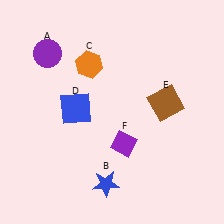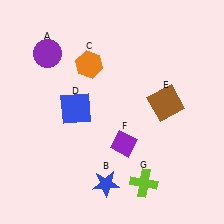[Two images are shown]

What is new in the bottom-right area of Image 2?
A lime cross (G) was added in the bottom-right area of Image 2.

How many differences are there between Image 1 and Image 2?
There is 1 difference between the two images.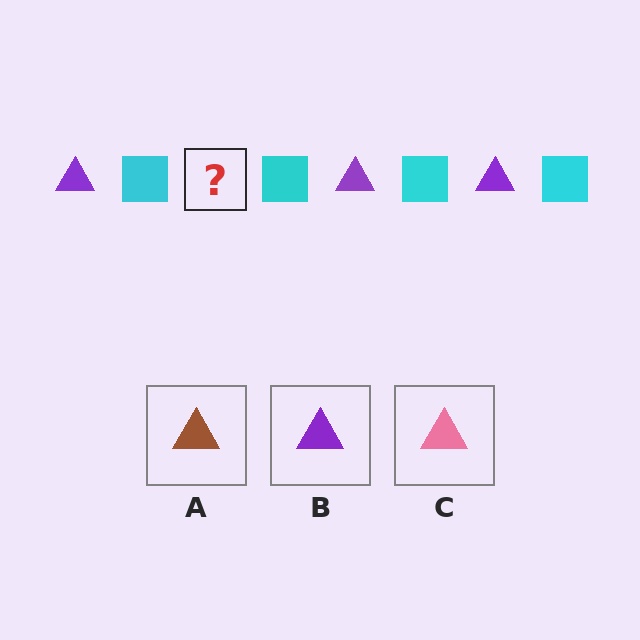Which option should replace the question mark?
Option B.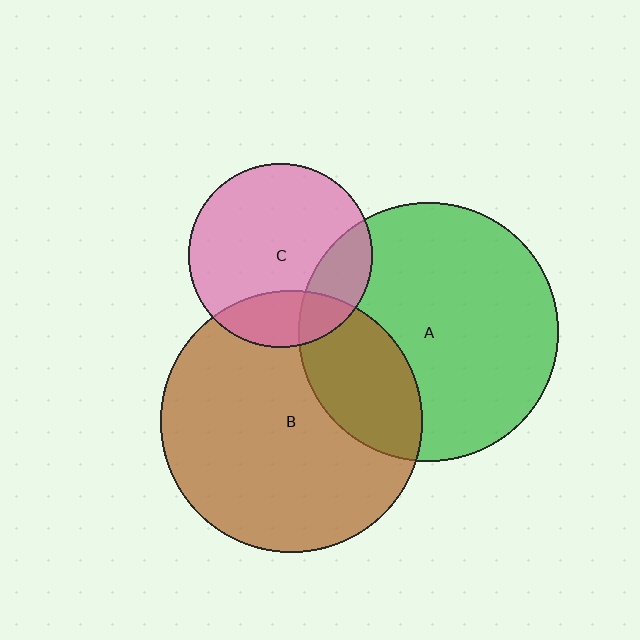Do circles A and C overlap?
Yes.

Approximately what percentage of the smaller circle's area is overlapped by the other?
Approximately 20%.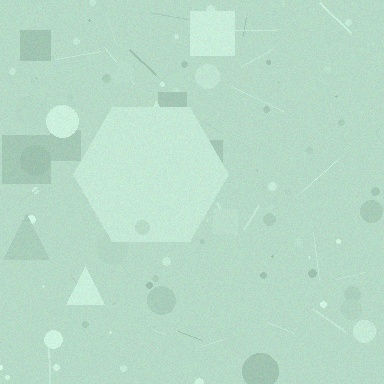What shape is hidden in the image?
A hexagon is hidden in the image.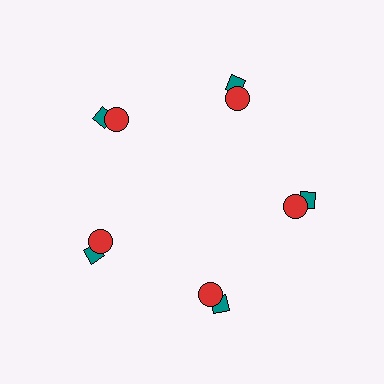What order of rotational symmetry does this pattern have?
This pattern has 5-fold rotational symmetry.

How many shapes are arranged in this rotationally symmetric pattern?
There are 10 shapes, arranged in 5 groups of 2.